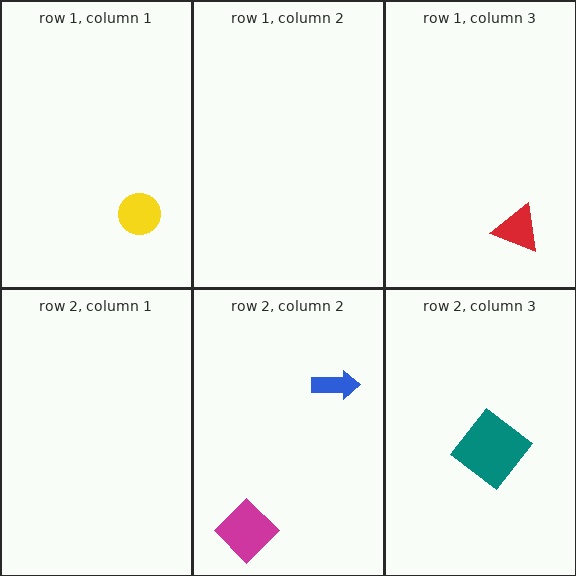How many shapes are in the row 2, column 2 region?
2.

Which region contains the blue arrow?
The row 2, column 2 region.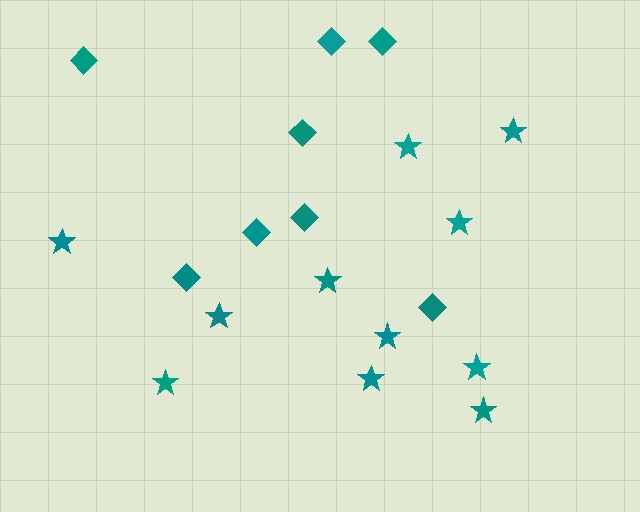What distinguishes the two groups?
There are 2 groups: one group of stars (11) and one group of diamonds (8).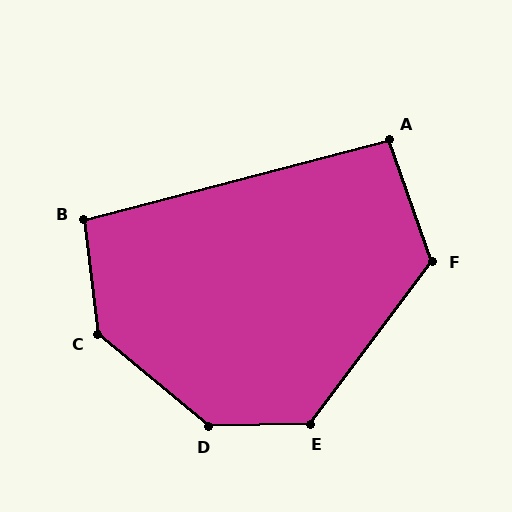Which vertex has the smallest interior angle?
A, at approximately 95 degrees.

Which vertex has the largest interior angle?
D, at approximately 139 degrees.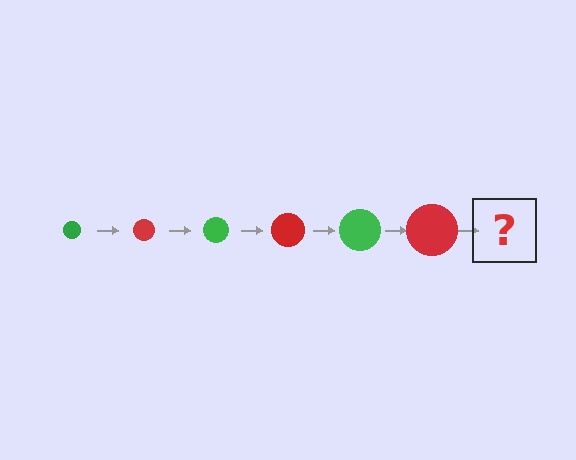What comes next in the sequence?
The next element should be a green circle, larger than the previous one.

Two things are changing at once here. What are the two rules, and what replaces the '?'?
The two rules are that the circle grows larger each step and the color cycles through green and red. The '?' should be a green circle, larger than the previous one.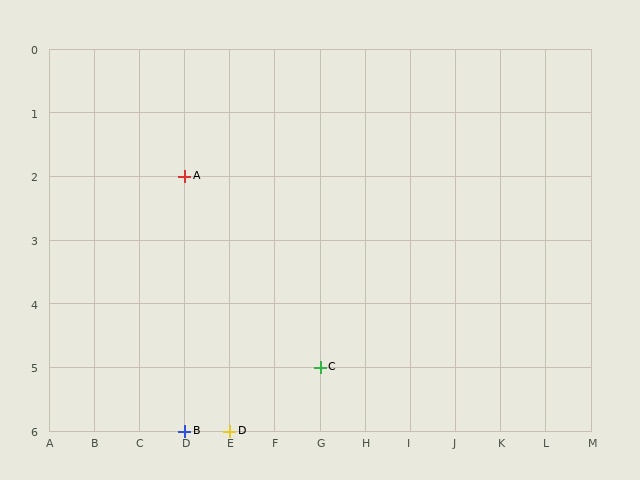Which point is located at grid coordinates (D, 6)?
Point B is at (D, 6).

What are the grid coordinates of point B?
Point B is at grid coordinates (D, 6).